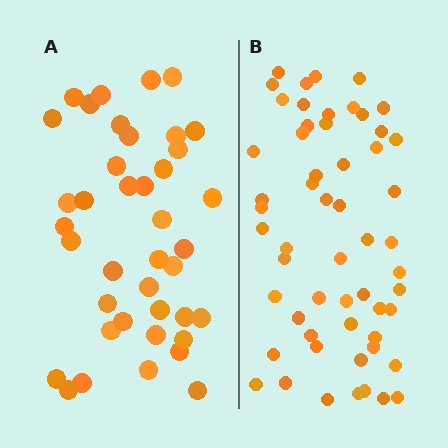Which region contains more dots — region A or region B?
Region B (the right region) has more dots.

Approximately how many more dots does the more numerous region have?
Region B has approximately 15 more dots than region A.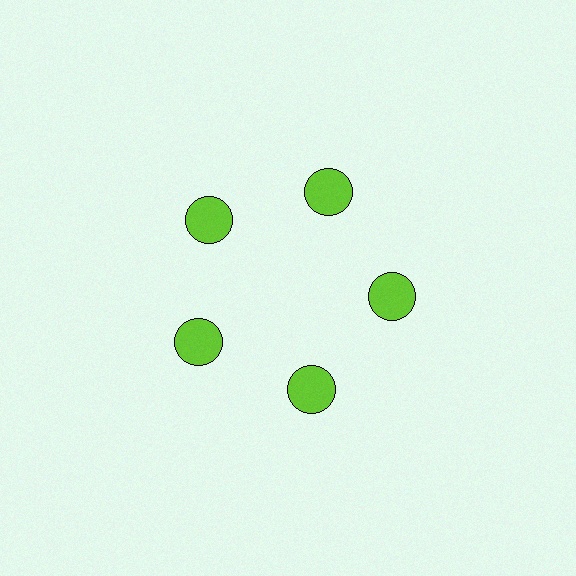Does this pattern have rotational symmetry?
Yes, this pattern has 5-fold rotational symmetry. It looks the same after rotating 72 degrees around the center.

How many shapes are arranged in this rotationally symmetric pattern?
There are 5 shapes, arranged in 5 groups of 1.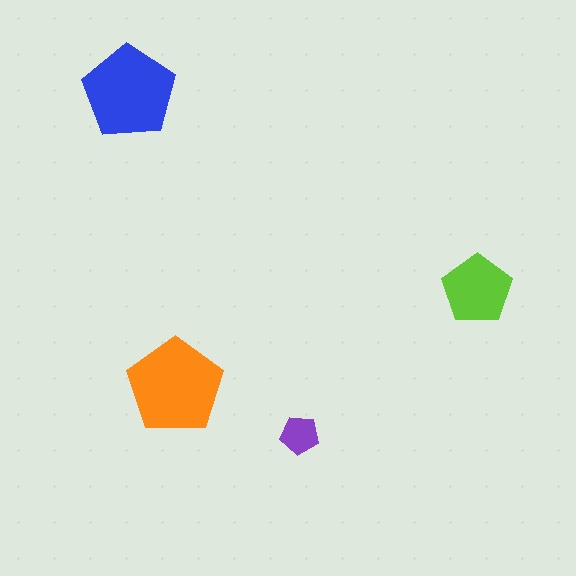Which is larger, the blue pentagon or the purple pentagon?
The blue one.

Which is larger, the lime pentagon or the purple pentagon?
The lime one.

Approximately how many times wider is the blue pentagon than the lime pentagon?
About 1.5 times wider.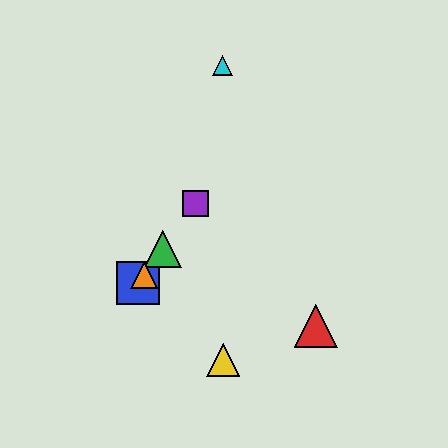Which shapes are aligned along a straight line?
The blue square, the green triangle, the purple square, the orange triangle are aligned along a straight line.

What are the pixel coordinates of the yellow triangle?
The yellow triangle is at (223, 360).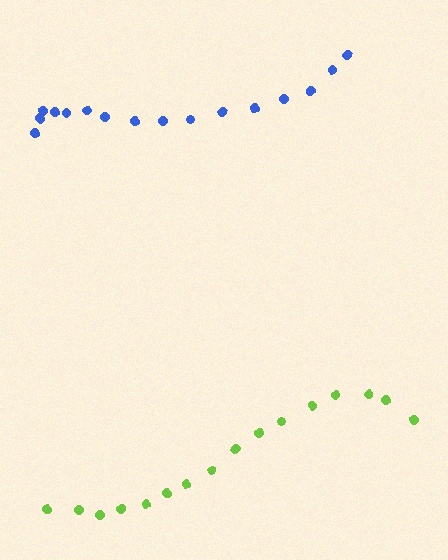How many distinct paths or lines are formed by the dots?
There are 2 distinct paths.